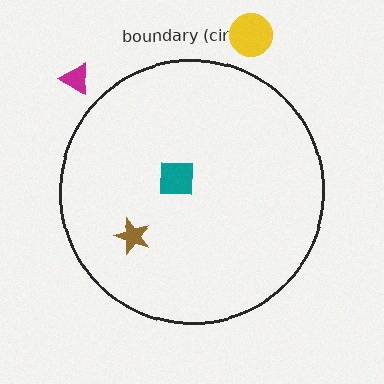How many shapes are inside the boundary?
2 inside, 2 outside.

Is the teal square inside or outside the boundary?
Inside.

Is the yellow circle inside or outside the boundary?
Outside.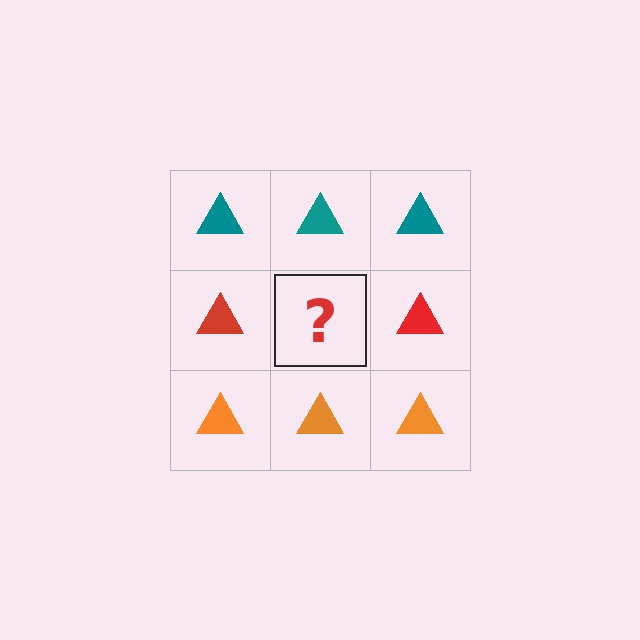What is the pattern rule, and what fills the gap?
The rule is that each row has a consistent color. The gap should be filled with a red triangle.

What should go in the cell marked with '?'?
The missing cell should contain a red triangle.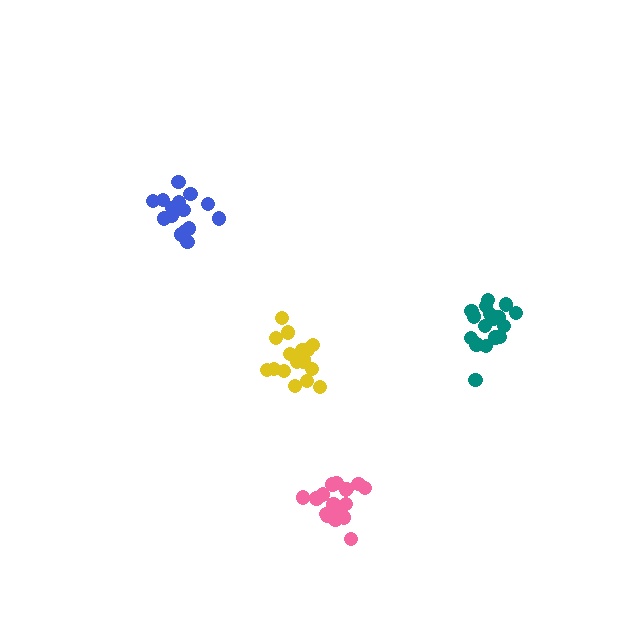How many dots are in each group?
Group 1: 19 dots, Group 2: 15 dots, Group 3: 17 dots, Group 4: 17 dots (68 total).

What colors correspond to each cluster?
The clusters are colored: yellow, blue, teal, pink.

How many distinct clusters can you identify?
There are 4 distinct clusters.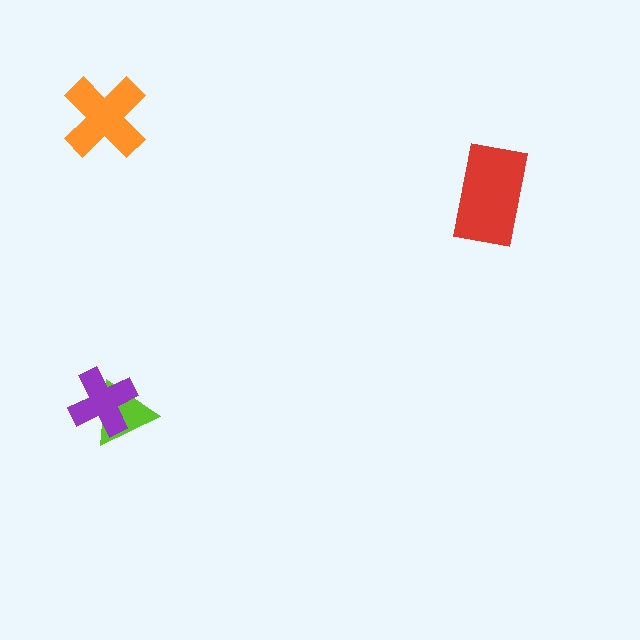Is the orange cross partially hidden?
No, no other shape covers it.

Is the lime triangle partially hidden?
Yes, it is partially covered by another shape.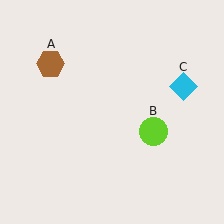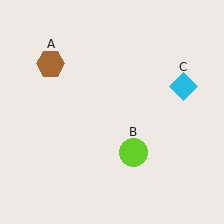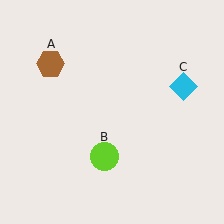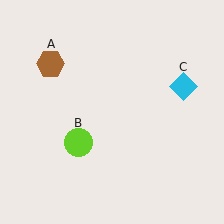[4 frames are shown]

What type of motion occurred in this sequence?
The lime circle (object B) rotated clockwise around the center of the scene.